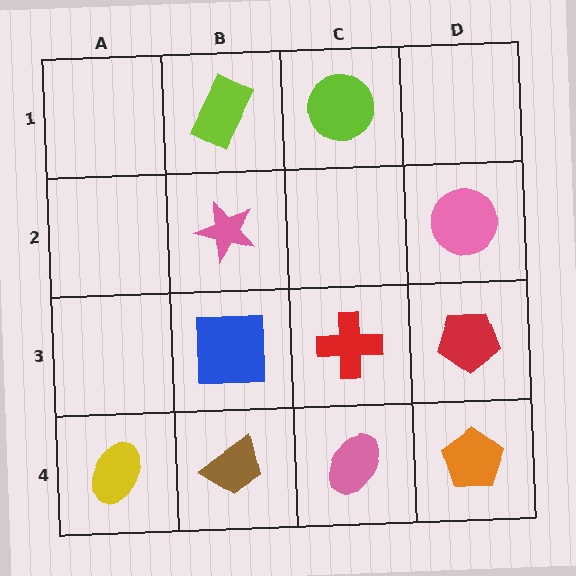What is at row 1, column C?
A lime circle.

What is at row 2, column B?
A pink star.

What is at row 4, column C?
A pink ellipse.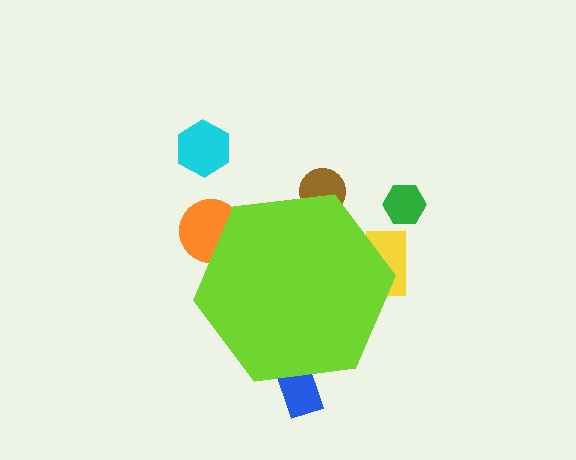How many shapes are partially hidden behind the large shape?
4 shapes are partially hidden.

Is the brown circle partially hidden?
Yes, the brown circle is partially hidden behind the lime hexagon.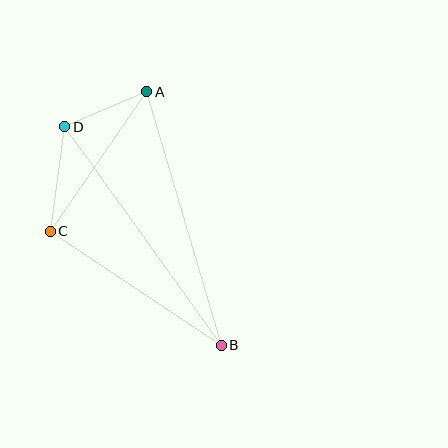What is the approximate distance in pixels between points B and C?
The distance between B and C is approximately 206 pixels.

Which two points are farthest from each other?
Points B and D are farthest from each other.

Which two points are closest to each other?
Points A and D are closest to each other.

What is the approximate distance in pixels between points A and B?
The distance between A and B is approximately 264 pixels.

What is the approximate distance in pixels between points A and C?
The distance between A and C is approximately 170 pixels.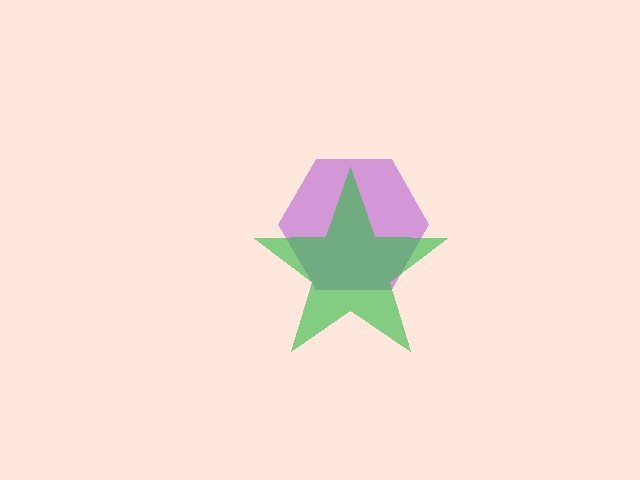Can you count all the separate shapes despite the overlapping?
Yes, there are 2 separate shapes.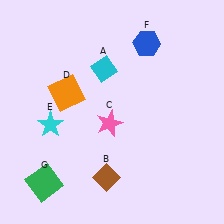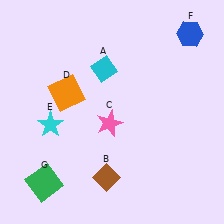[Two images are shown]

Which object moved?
The blue hexagon (F) moved right.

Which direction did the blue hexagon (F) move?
The blue hexagon (F) moved right.